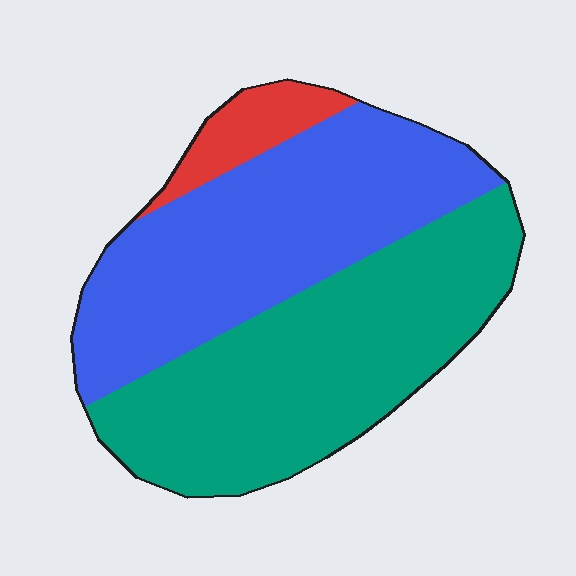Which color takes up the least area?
Red, at roughly 10%.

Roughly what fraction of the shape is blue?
Blue covers about 45% of the shape.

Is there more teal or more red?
Teal.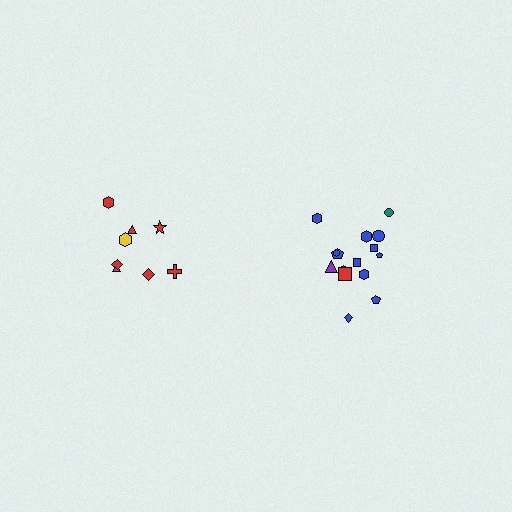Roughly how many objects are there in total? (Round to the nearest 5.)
Roughly 25 objects in total.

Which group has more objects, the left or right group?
The right group.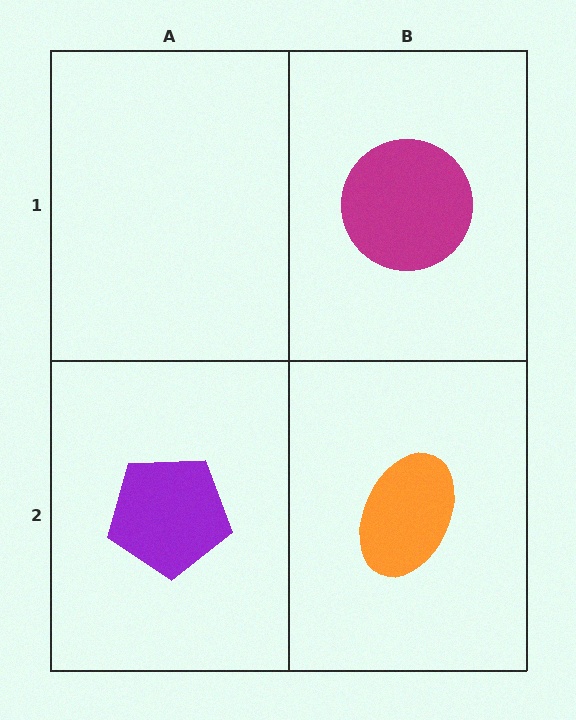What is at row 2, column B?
An orange ellipse.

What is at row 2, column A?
A purple pentagon.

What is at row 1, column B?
A magenta circle.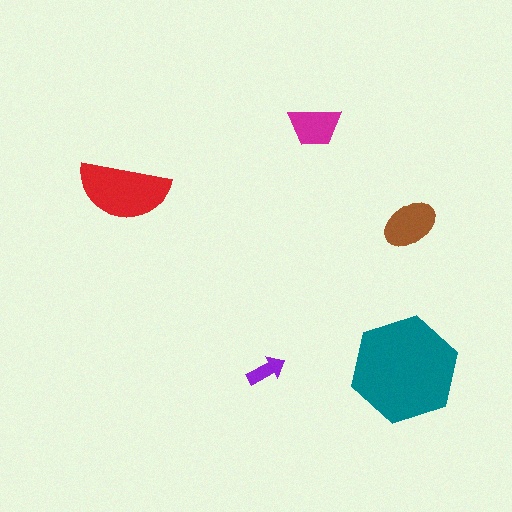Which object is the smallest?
The purple arrow.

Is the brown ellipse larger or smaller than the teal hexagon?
Smaller.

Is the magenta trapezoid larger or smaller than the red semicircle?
Smaller.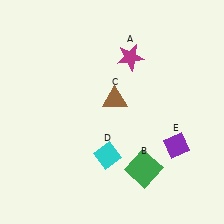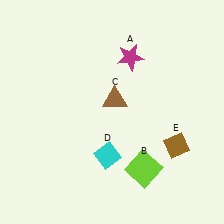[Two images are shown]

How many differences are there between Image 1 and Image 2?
There are 2 differences between the two images.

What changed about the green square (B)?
In Image 1, B is green. In Image 2, it changed to lime.